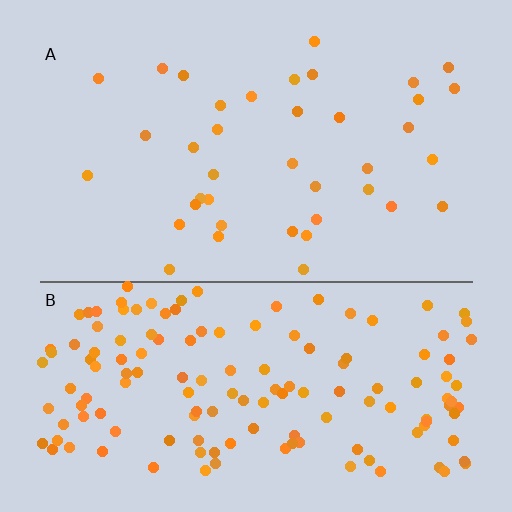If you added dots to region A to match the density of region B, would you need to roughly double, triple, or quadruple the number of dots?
Approximately quadruple.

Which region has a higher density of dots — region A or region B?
B (the bottom).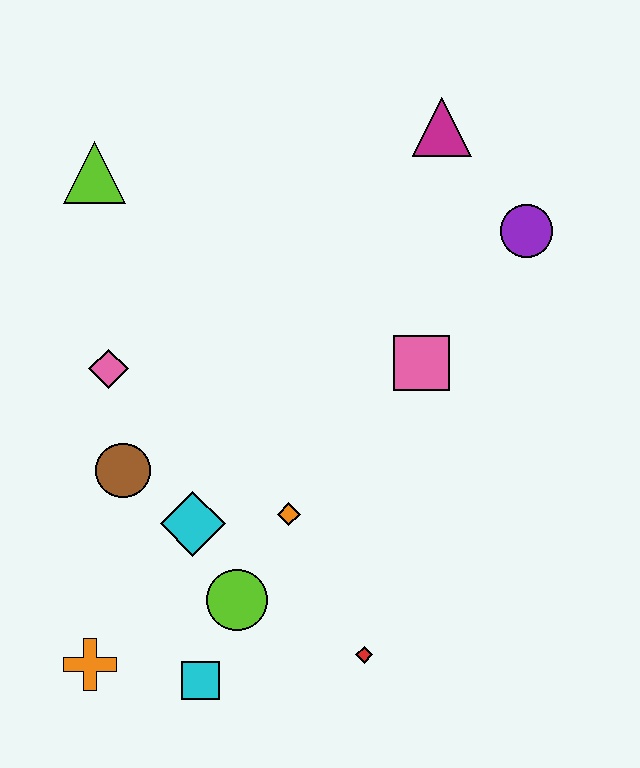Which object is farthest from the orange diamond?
The magenta triangle is farthest from the orange diamond.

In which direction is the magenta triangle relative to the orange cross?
The magenta triangle is above the orange cross.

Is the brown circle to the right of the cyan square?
No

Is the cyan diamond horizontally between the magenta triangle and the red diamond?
No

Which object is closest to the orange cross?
The cyan square is closest to the orange cross.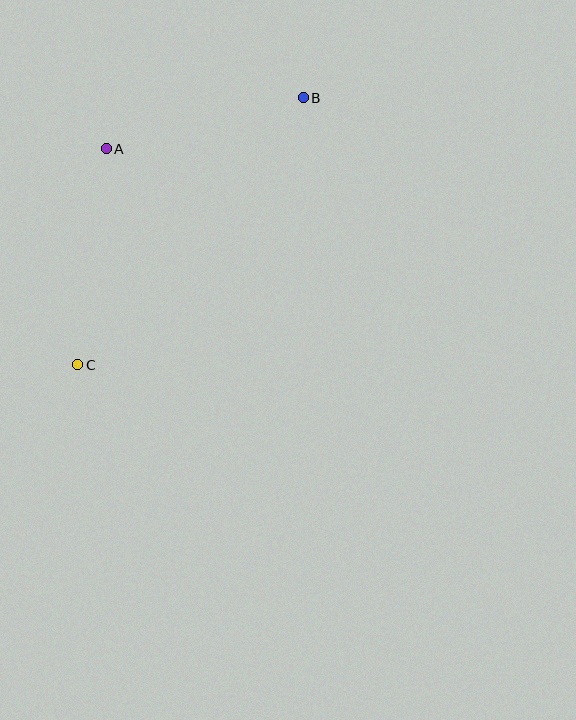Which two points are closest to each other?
Points A and B are closest to each other.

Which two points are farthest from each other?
Points B and C are farthest from each other.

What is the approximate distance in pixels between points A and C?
The distance between A and C is approximately 218 pixels.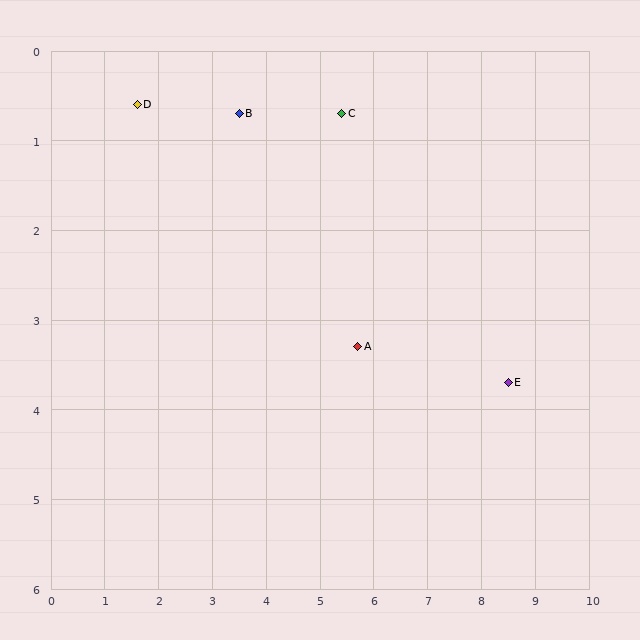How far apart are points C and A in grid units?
Points C and A are about 2.6 grid units apart.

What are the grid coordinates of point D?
Point D is at approximately (1.6, 0.6).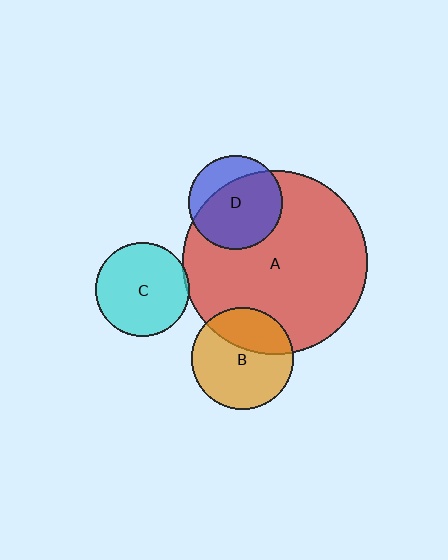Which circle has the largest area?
Circle A (red).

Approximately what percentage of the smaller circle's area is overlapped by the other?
Approximately 70%.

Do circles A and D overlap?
Yes.